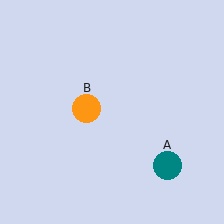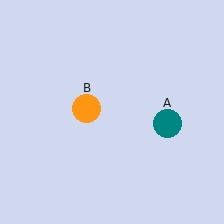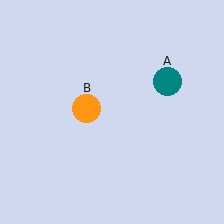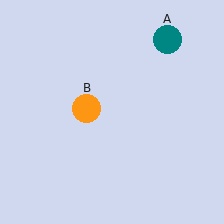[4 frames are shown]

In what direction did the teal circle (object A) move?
The teal circle (object A) moved up.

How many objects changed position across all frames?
1 object changed position: teal circle (object A).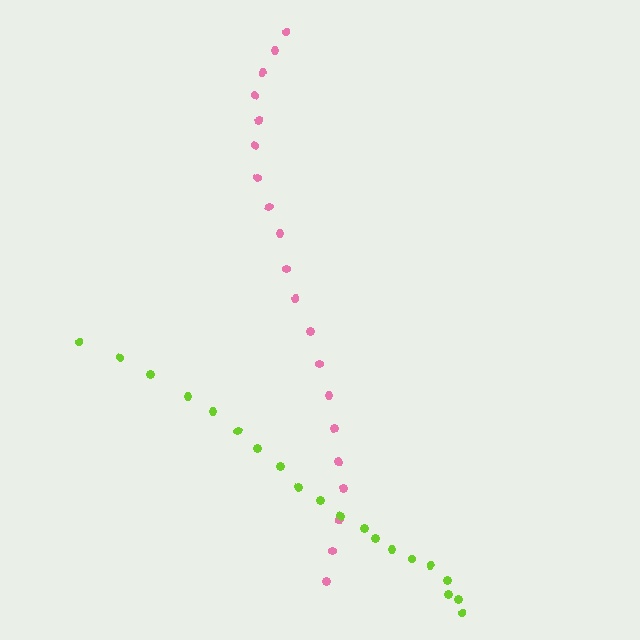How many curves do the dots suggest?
There are 2 distinct paths.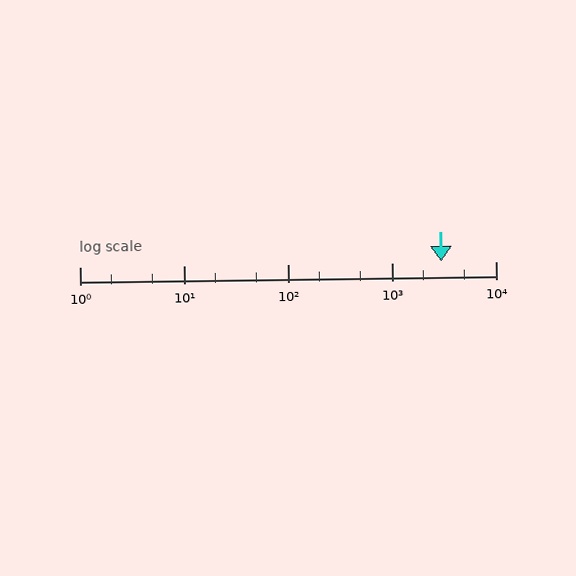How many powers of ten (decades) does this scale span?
The scale spans 4 decades, from 1 to 10000.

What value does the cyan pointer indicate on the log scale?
The pointer indicates approximately 3000.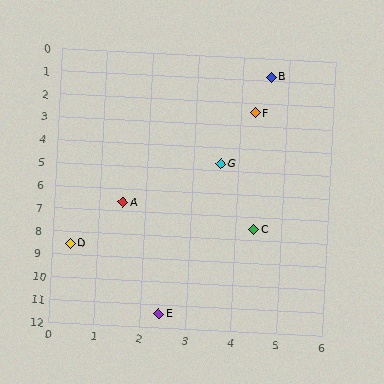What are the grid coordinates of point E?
Point E is at approximately (2.4, 11.4).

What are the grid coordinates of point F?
Point F is at approximately (4.3, 2.4).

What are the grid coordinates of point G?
Point G is at approximately (3.6, 4.7).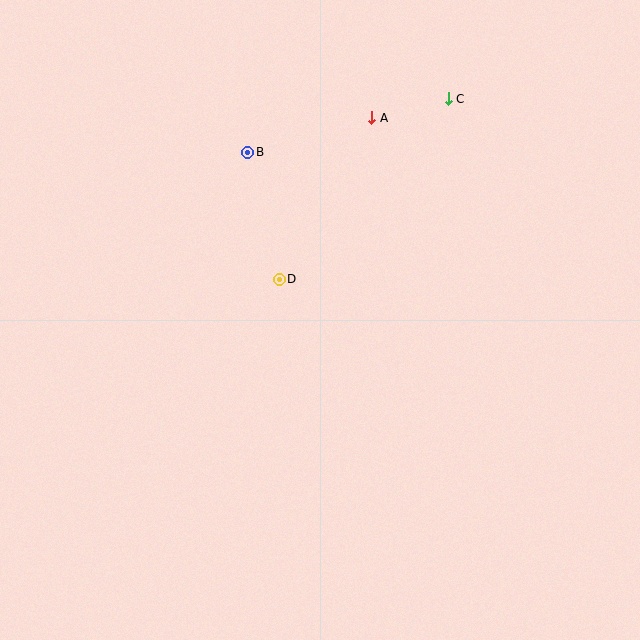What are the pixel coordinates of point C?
Point C is at (448, 99).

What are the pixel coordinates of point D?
Point D is at (279, 279).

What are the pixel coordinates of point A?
Point A is at (372, 118).